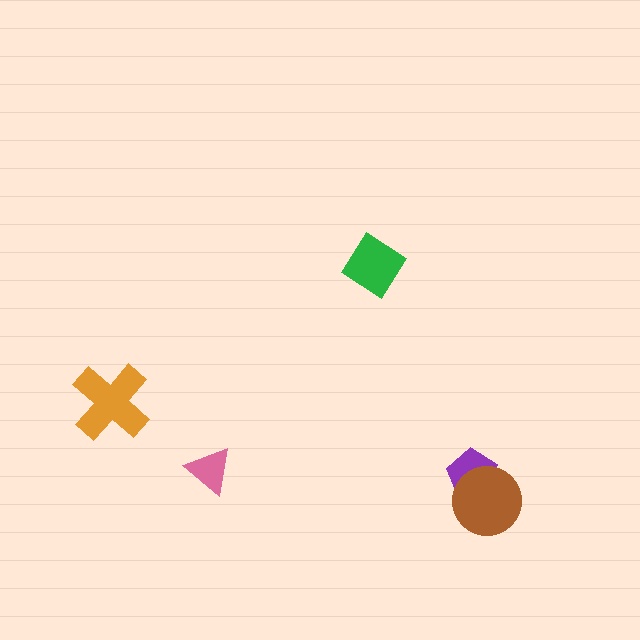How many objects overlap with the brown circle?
1 object overlaps with the brown circle.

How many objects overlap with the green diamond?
0 objects overlap with the green diamond.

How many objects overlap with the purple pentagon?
1 object overlaps with the purple pentagon.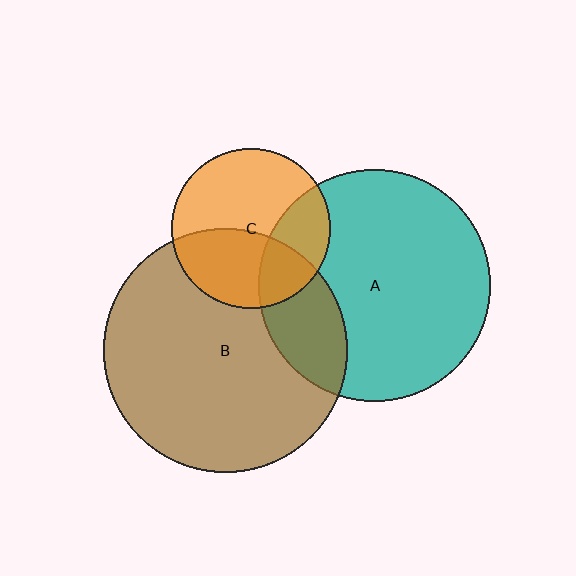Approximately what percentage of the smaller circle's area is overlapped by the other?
Approximately 30%.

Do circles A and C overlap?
Yes.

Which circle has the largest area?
Circle B (brown).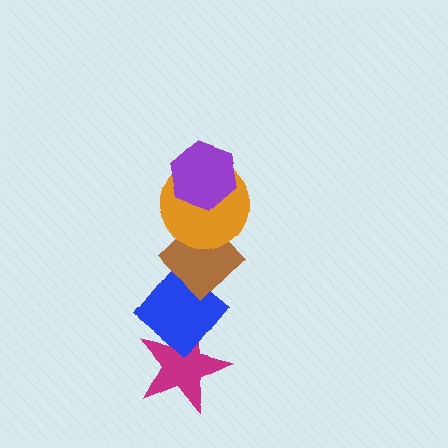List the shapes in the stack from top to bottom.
From top to bottom: the purple hexagon, the orange circle, the brown diamond, the blue diamond, the magenta star.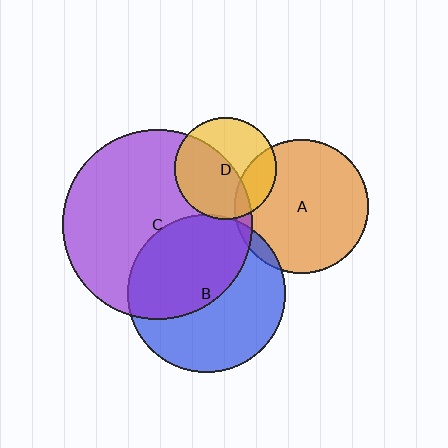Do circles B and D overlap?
Yes.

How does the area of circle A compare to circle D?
Approximately 1.7 times.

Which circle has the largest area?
Circle C (purple).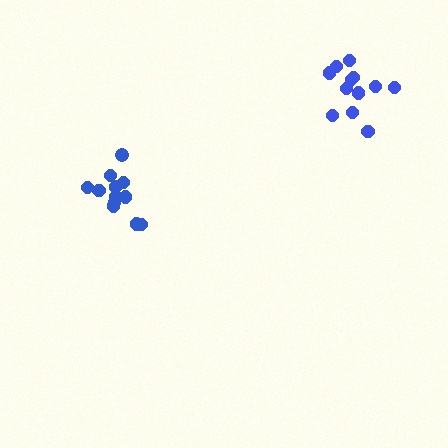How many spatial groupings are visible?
There are 2 spatial groupings.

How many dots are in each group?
Group 1: 12 dots, Group 2: 12 dots (24 total).